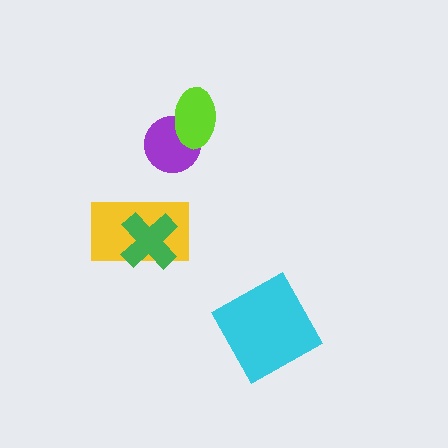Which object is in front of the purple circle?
The lime ellipse is in front of the purple circle.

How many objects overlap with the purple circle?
1 object overlaps with the purple circle.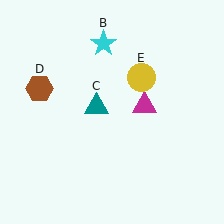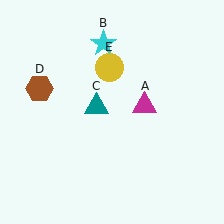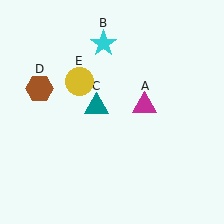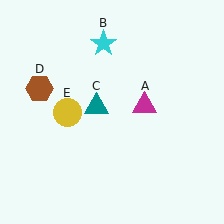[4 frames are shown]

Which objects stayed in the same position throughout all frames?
Magenta triangle (object A) and cyan star (object B) and teal triangle (object C) and brown hexagon (object D) remained stationary.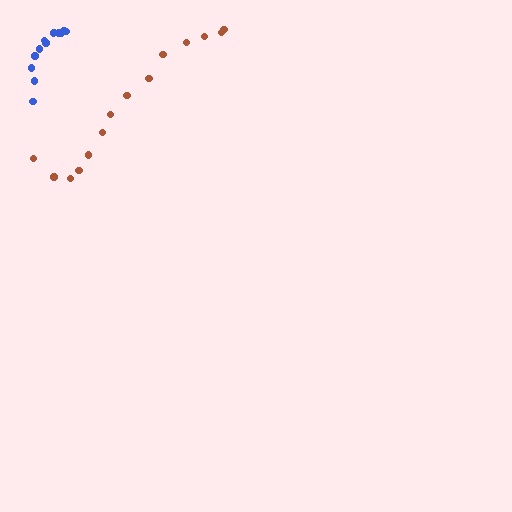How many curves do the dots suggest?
There are 2 distinct paths.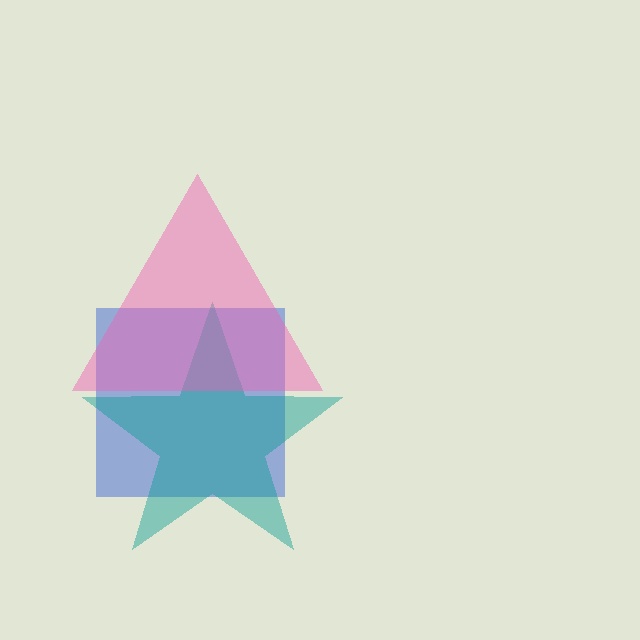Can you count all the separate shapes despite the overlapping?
Yes, there are 3 separate shapes.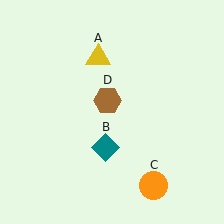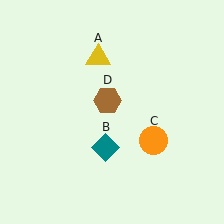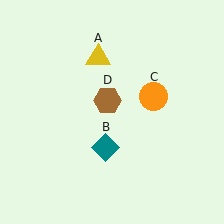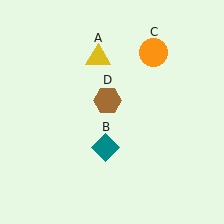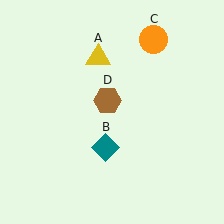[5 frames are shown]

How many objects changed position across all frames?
1 object changed position: orange circle (object C).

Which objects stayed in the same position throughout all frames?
Yellow triangle (object A) and teal diamond (object B) and brown hexagon (object D) remained stationary.